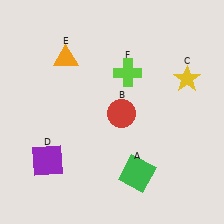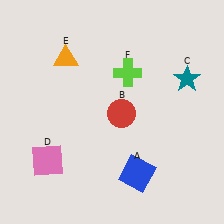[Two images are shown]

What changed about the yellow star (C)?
In Image 1, C is yellow. In Image 2, it changed to teal.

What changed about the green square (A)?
In Image 1, A is green. In Image 2, it changed to blue.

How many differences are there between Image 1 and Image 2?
There are 3 differences between the two images.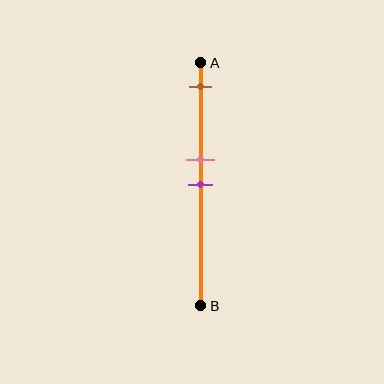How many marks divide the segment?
There are 3 marks dividing the segment.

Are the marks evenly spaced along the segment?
No, the marks are not evenly spaced.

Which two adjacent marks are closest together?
The pink and purple marks are the closest adjacent pair.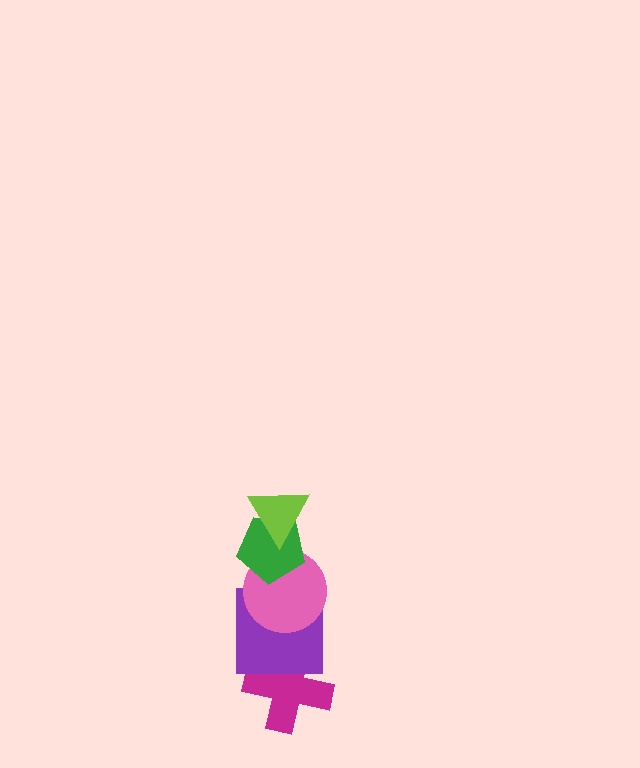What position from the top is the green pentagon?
The green pentagon is 2nd from the top.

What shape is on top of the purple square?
The pink circle is on top of the purple square.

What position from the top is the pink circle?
The pink circle is 3rd from the top.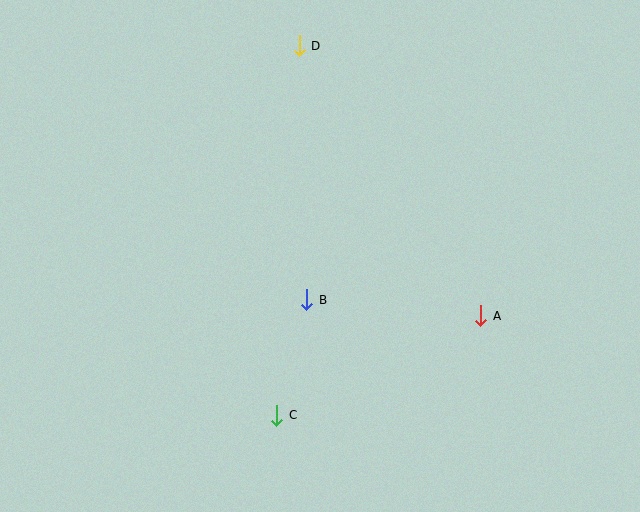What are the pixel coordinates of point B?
Point B is at (307, 300).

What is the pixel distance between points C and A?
The distance between C and A is 227 pixels.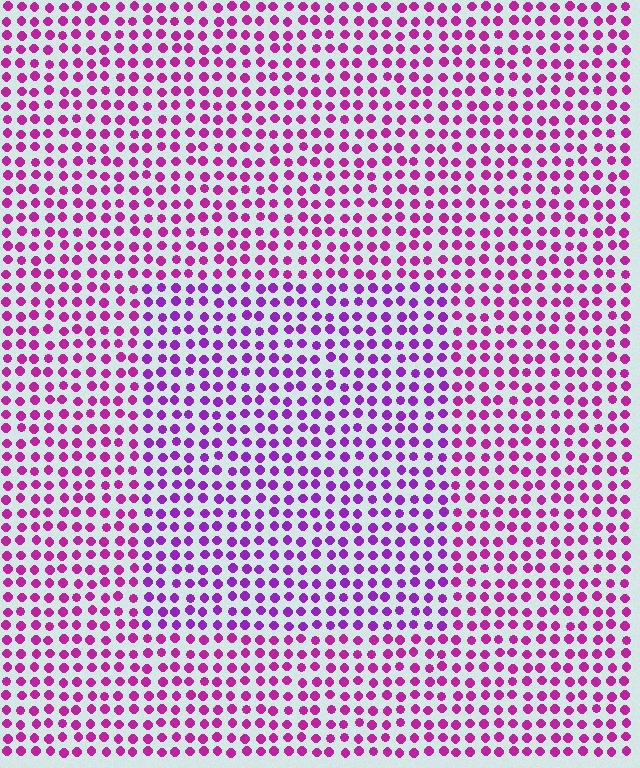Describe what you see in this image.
The image is filled with small magenta elements in a uniform arrangement. A rectangle-shaped region is visible where the elements are tinted to a slightly different hue, forming a subtle color boundary.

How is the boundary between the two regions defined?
The boundary is defined purely by a slight shift in hue (about 28 degrees). Spacing, size, and orientation are identical on both sides.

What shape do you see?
I see a rectangle.